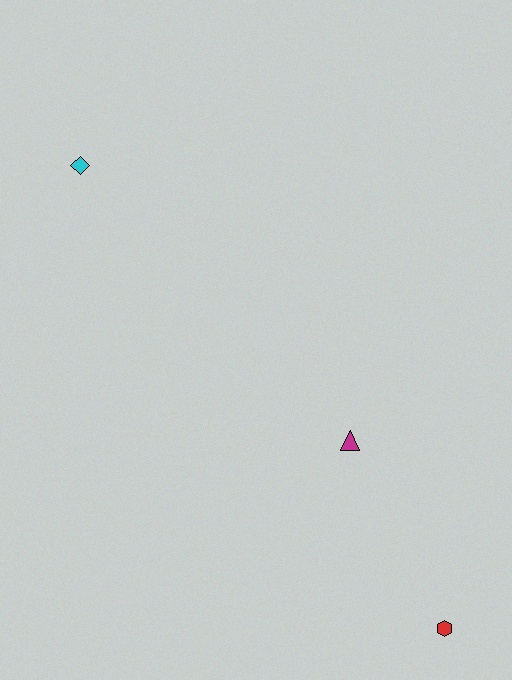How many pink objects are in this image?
There are no pink objects.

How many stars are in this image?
There are no stars.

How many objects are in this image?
There are 3 objects.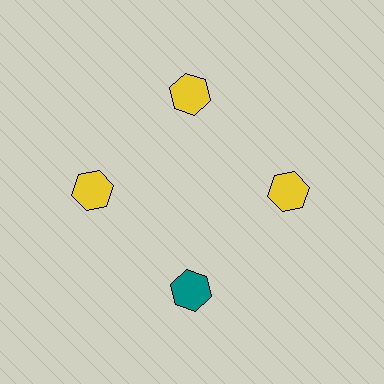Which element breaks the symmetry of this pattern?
The teal hexagon at roughly the 6 o'clock position breaks the symmetry. All other shapes are yellow hexagons.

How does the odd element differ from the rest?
It has a different color: teal instead of yellow.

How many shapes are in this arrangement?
There are 4 shapes arranged in a ring pattern.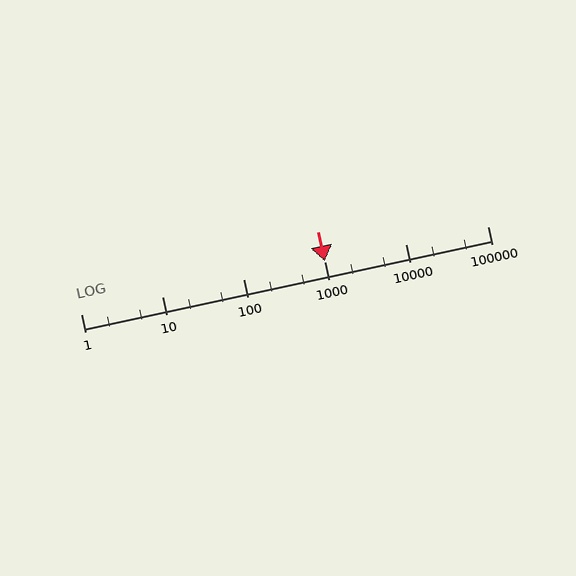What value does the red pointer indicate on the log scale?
The pointer indicates approximately 1000.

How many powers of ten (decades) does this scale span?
The scale spans 5 decades, from 1 to 100000.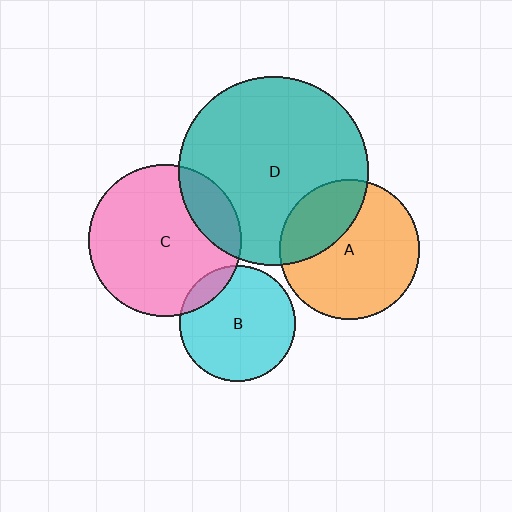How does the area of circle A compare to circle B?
Approximately 1.4 times.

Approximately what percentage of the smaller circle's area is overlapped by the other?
Approximately 10%.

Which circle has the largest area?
Circle D (teal).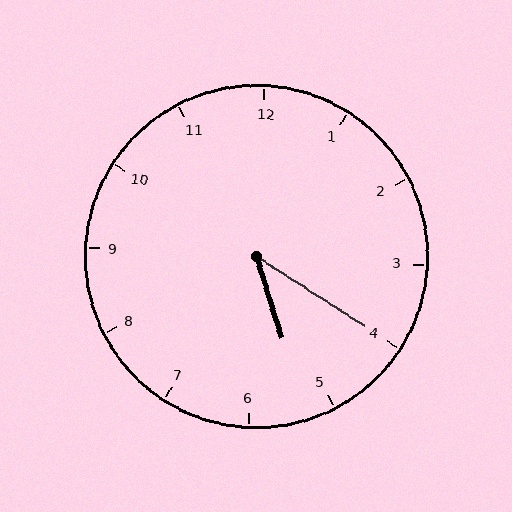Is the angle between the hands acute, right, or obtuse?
It is acute.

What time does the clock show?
5:20.